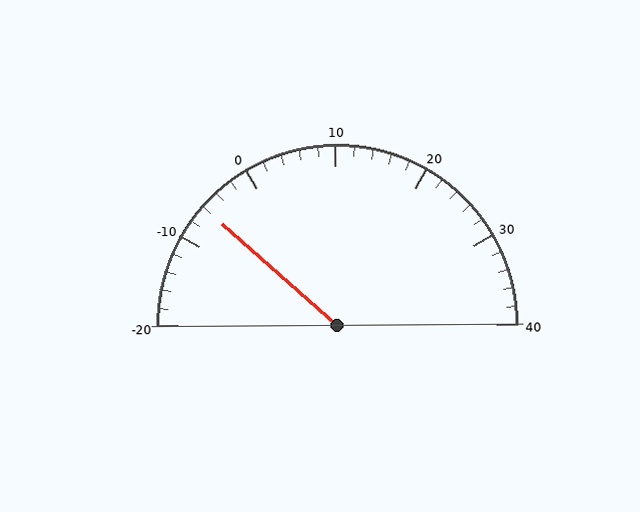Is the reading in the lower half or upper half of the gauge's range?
The reading is in the lower half of the range (-20 to 40).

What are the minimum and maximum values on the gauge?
The gauge ranges from -20 to 40.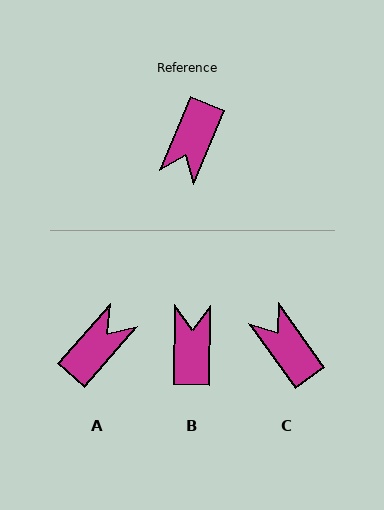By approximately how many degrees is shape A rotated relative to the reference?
Approximately 161 degrees counter-clockwise.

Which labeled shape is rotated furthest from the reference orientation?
A, about 161 degrees away.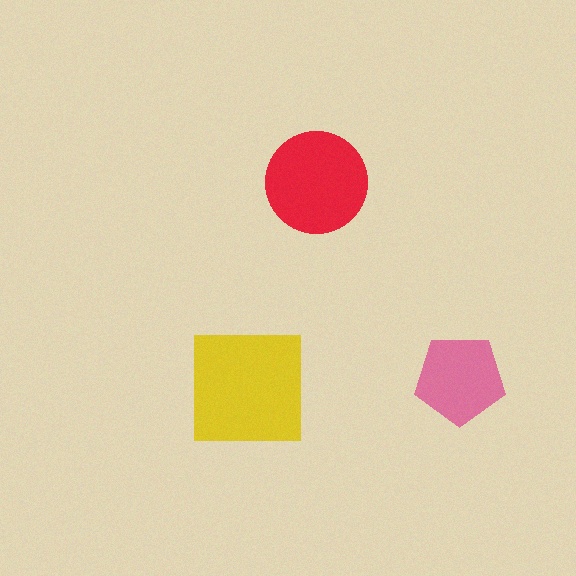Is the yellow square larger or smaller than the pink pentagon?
Larger.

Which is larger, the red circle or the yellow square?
The yellow square.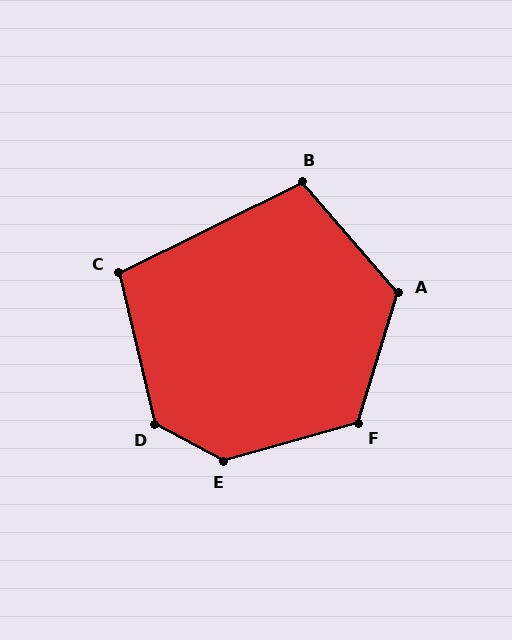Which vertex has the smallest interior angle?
C, at approximately 103 degrees.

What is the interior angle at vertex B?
Approximately 105 degrees (obtuse).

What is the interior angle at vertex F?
Approximately 123 degrees (obtuse).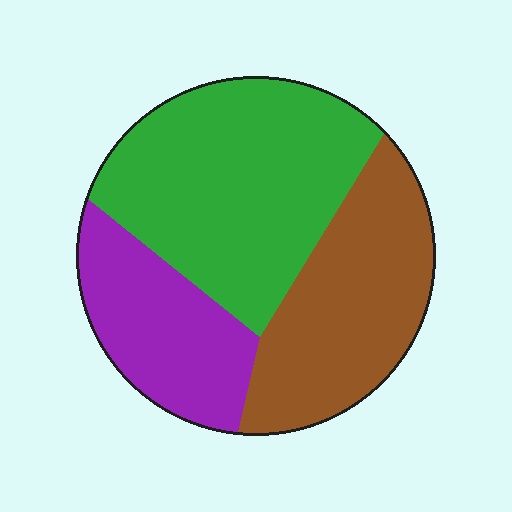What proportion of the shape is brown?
Brown covers roughly 30% of the shape.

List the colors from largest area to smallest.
From largest to smallest: green, brown, purple.